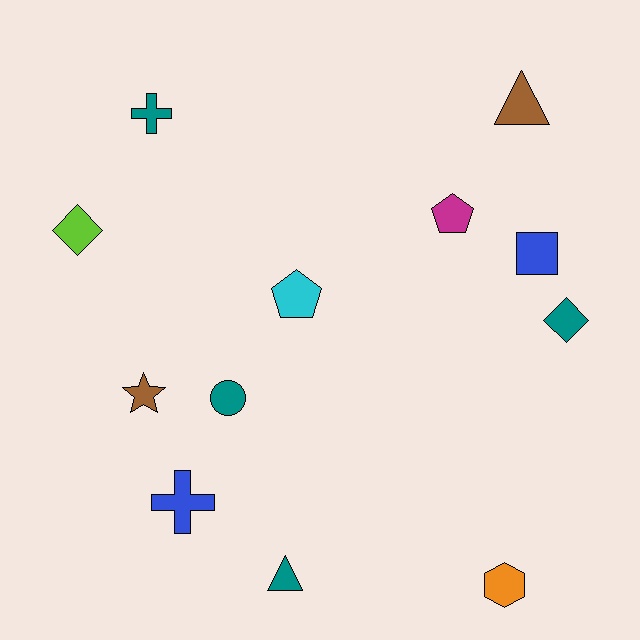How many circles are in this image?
There is 1 circle.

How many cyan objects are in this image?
There is 1 cyan object.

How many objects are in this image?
There are 12 objects.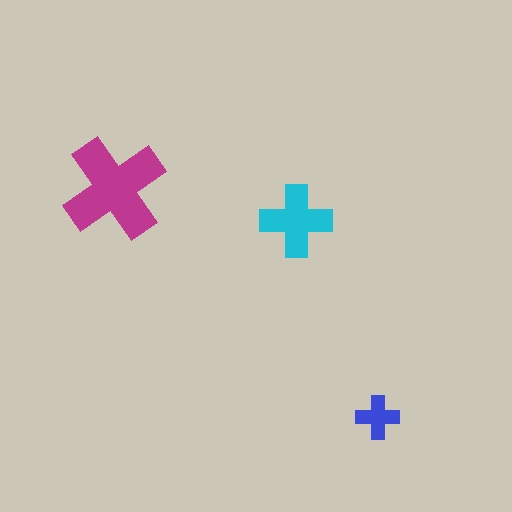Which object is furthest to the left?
The magenta cross is leftmost.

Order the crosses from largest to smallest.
the magenta one, the cyan one, the blue one.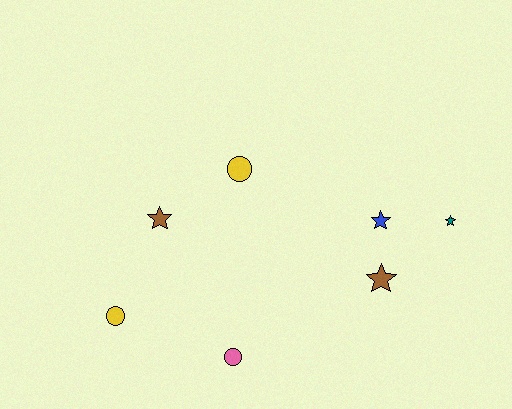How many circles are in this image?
There are 3 circles.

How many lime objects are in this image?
There are no lime objects.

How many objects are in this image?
There are 7 objects.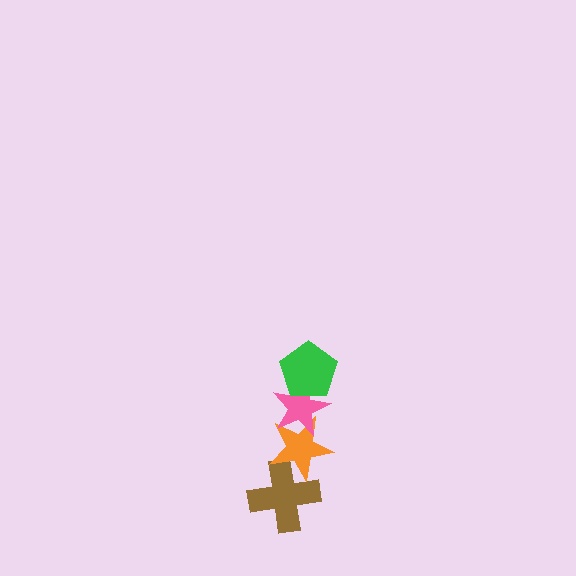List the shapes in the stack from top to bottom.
From top to bottom: the green pentagon, the pink star, the orange star, the brown cross.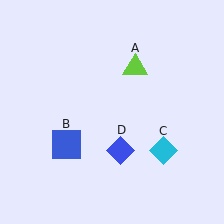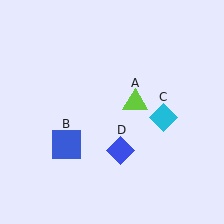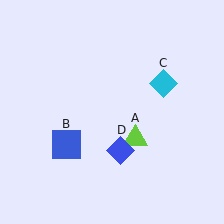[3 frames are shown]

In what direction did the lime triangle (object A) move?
The lime triangle (object A) moved down.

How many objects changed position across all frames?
2 objects changed position: lime triangle (object A), cyan diamond (object C).